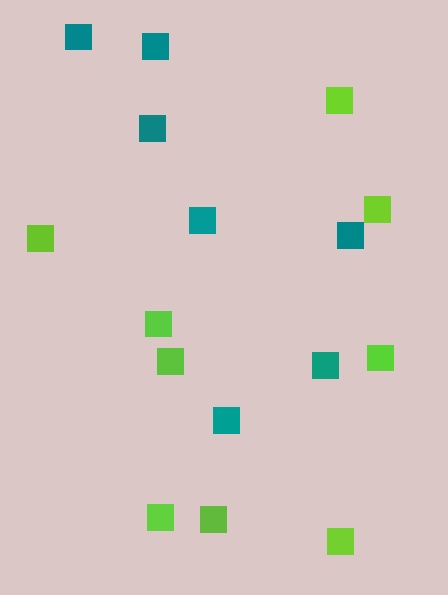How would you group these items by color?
There are 2 groups: one group of lime squares (9) and one group of teal squares (7).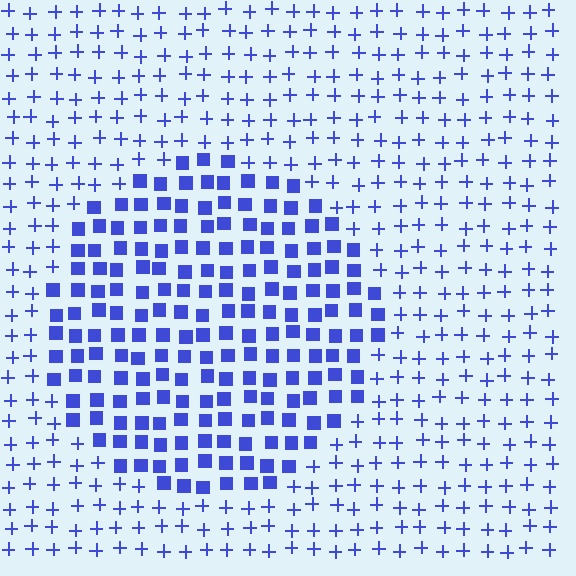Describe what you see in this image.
The image is filled with small blue elements arranged in a uniform grid. A circle-shaped region contains squares, while the surrounding area contains plus signs. The boundary is defined purely by the change in element shape.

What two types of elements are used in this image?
The image uses squares inside the circle region and plus signs outside it.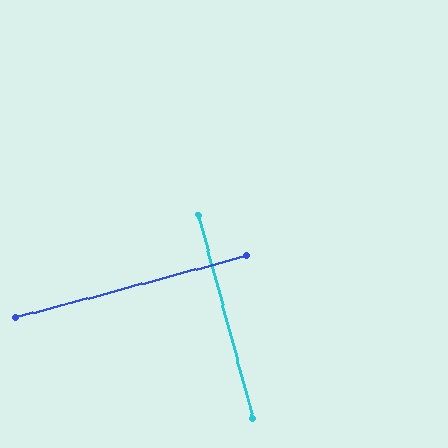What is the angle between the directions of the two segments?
Approximately 90 degrees.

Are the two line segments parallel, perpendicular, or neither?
Perpendicular — they meet at approximately 90°.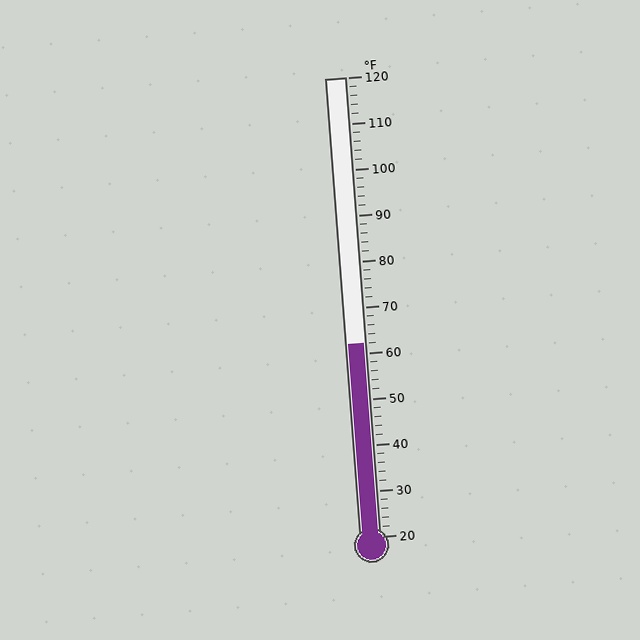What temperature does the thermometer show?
The thermometer shows approximately 62°F.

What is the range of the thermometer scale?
The thermometer scale ranges from 20°F to 120°F.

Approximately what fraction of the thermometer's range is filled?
The thermometer is filled to approximately 40% of its range.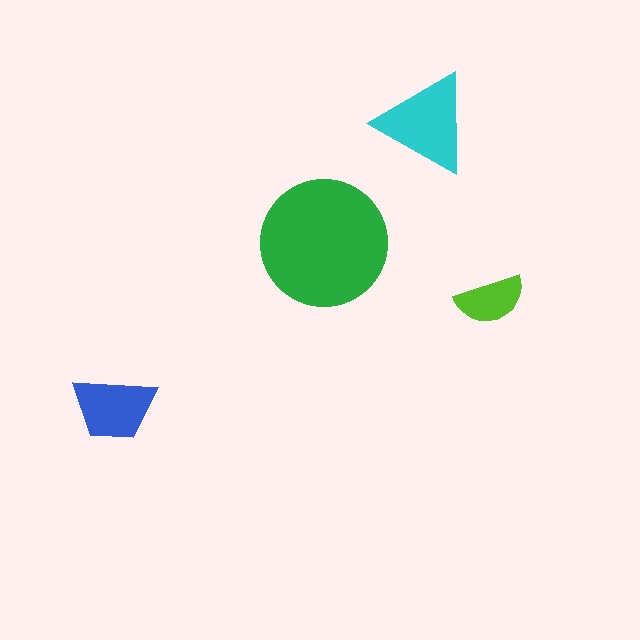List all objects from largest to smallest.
The green circle, the cyan triangle, the blue trapezoid, the lime semicircle.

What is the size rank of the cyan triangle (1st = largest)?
2nd.